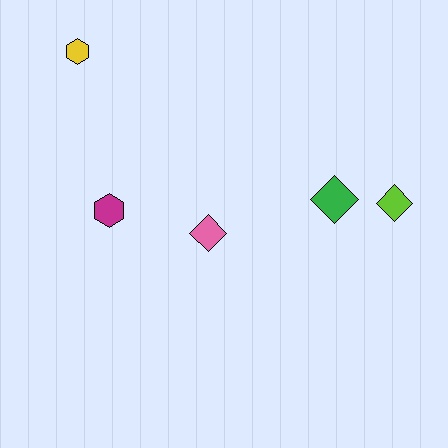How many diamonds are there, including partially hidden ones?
There are 3 diamonds.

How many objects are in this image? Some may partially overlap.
There are 5 objects.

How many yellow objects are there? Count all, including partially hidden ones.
There is 1 yellow object.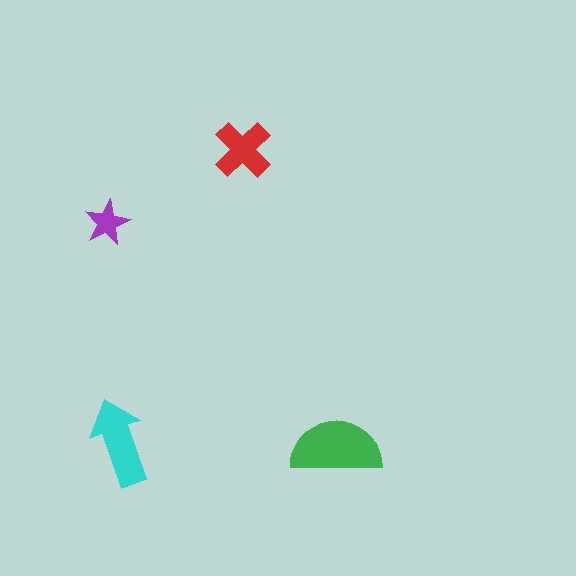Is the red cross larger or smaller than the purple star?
Larger.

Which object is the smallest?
The purple star.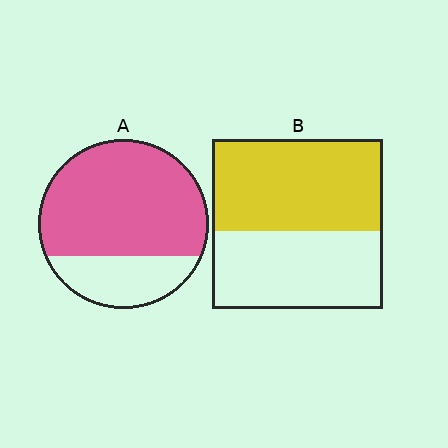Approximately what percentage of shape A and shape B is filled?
A is approximately 75% and B is approximately 55%.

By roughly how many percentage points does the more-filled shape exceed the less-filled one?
By roughly 20 percentage points (A over B).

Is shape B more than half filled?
Yes.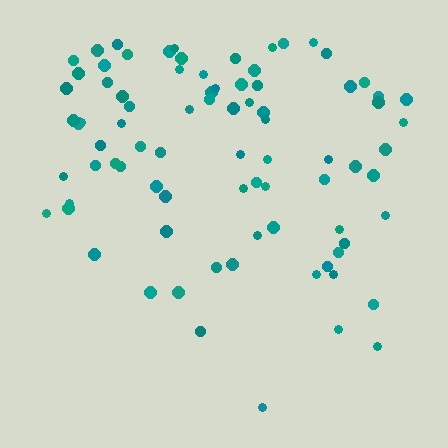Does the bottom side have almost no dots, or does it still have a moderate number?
Still a moderate number, just noticeably fewer than the top.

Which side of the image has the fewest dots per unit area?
The bottom.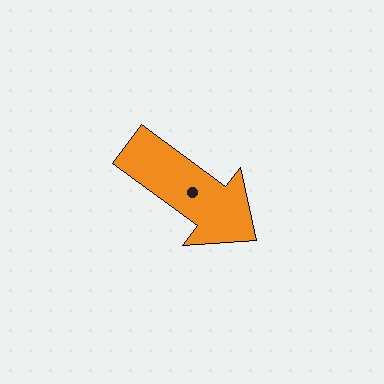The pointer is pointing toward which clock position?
Roughly 4 o'clock.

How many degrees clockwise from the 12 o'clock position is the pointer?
Approximately 127 degrees.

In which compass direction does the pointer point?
Southeast.